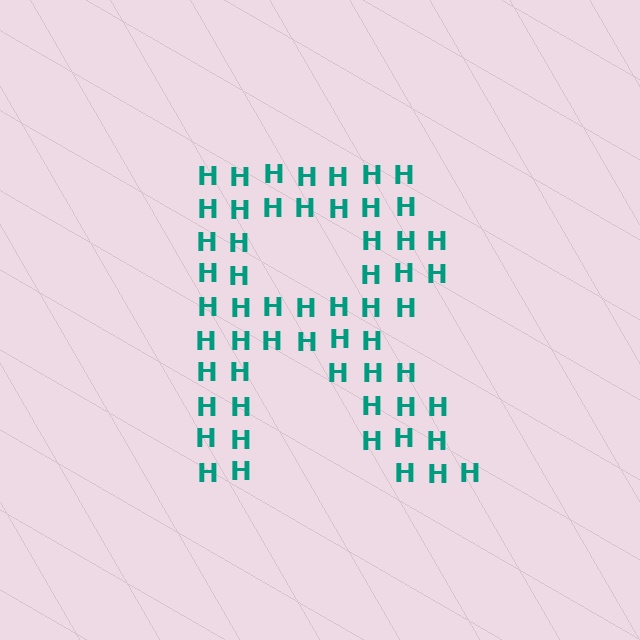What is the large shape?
The large shape is the letter R.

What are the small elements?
The small elements are letter H's.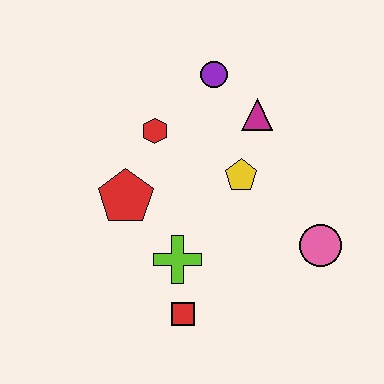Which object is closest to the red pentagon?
The red hexagon is closest to the red pentagon.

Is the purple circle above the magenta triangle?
Yes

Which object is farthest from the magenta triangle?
The red square is farthest from the magenta triangle.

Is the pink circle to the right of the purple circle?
Yes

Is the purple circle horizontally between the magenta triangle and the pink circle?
No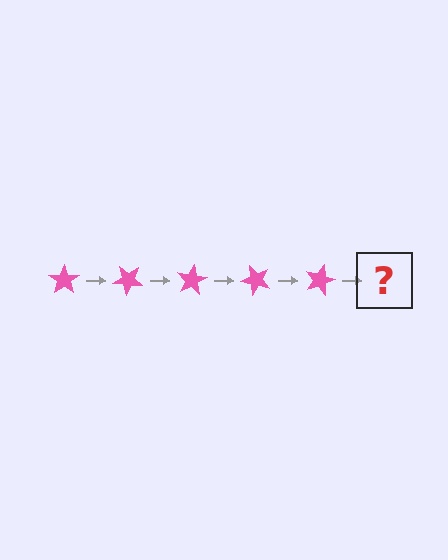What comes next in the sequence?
The next element should be a pink star rotated 200 degrees.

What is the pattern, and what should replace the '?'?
The pattern is that the star rotates 40 degrees each step. The '?' should be a pink star rotated 200 degrees.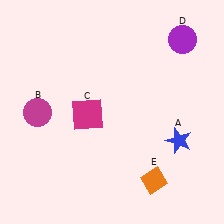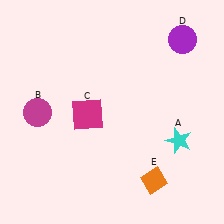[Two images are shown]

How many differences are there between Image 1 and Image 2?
There is 1 difference between the two images.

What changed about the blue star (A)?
In Image 1, A is blue. In Image 2, it changed to cyan.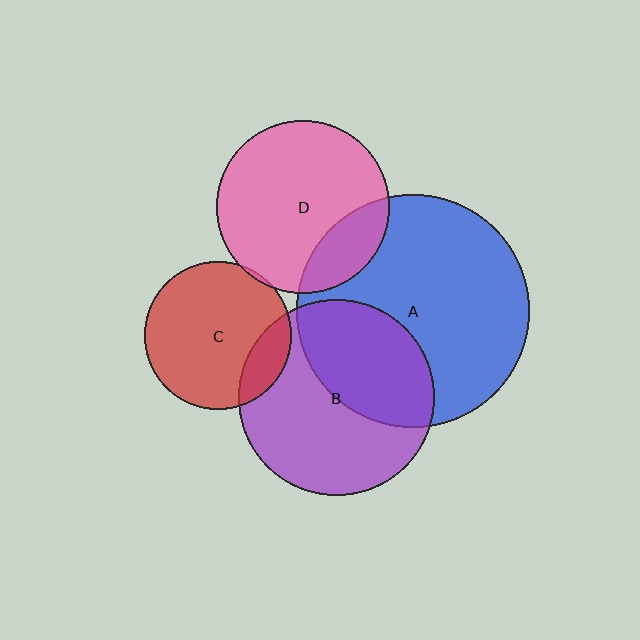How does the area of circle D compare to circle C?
Approximately 1.4 times.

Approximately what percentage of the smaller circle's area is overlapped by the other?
Approximately 20%.